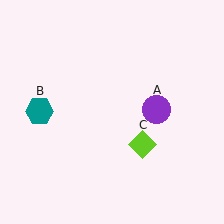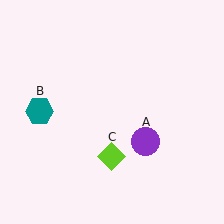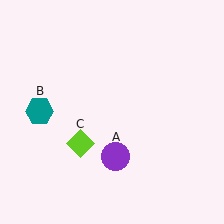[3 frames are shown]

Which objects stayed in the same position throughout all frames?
Teal hexagon (object B) remained stationary.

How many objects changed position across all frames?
2 objects changed position: purple circle (object A), lime diamond (object C).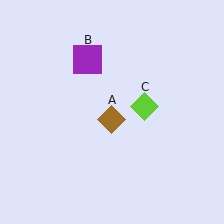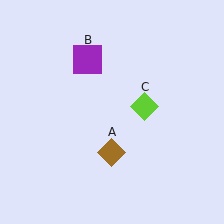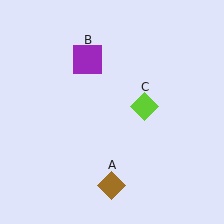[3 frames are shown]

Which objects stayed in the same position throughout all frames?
Purple square (object B) and lime diamond (object C) remained stationary.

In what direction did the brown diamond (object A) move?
The brown diamond (object A) moved down.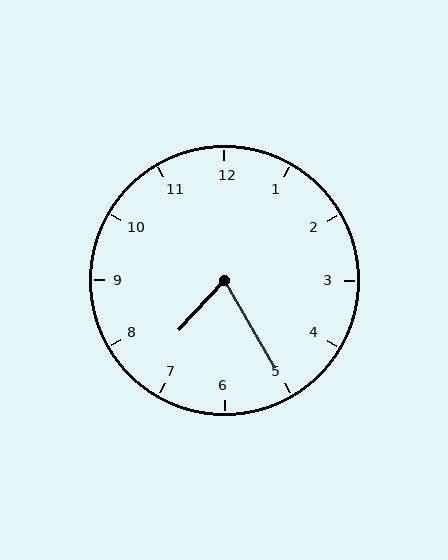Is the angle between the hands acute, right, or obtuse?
It is acute.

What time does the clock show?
7:25.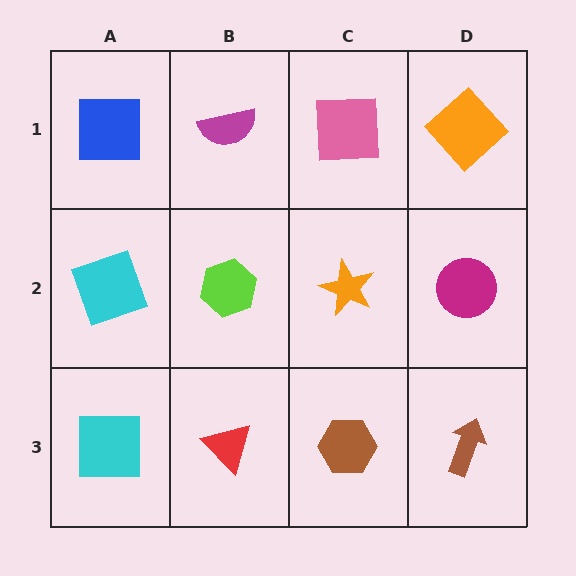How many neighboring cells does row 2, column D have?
3.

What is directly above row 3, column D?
A magenta circle.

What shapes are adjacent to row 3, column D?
A magenta circle (row 2, column D), a brown hexagon (row 3, column C).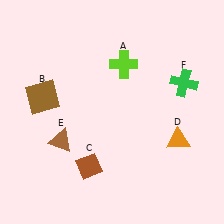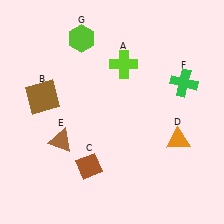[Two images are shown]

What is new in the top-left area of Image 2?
A lime hexagon (G) was added in the top-left area of Image 2.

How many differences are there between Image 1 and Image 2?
There is 1 difference between the two images.